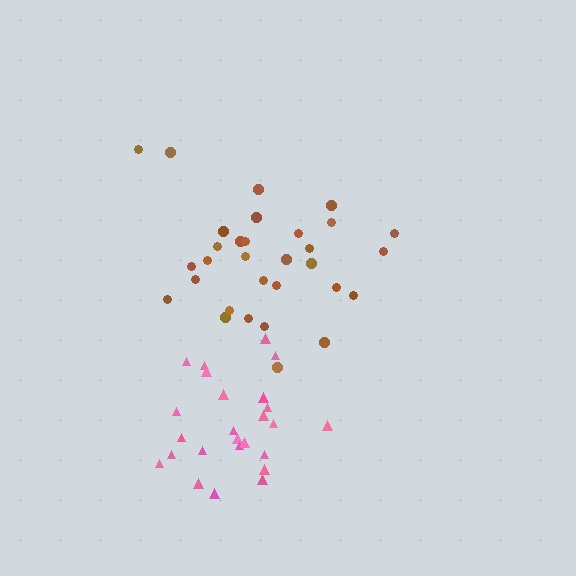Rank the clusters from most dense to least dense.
pink, brown.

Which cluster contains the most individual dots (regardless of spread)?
Brown (31).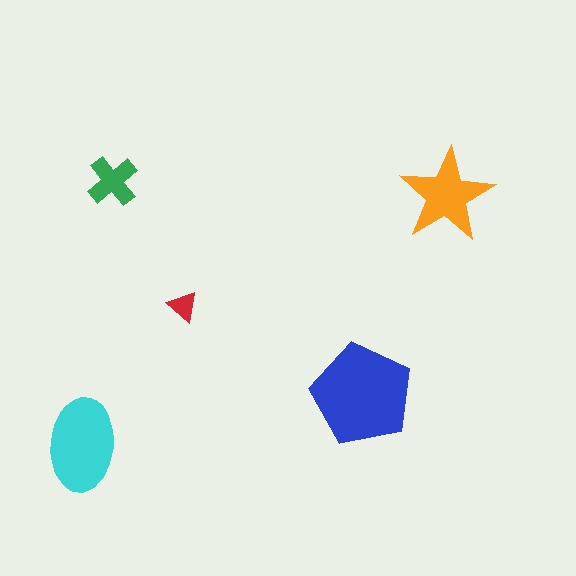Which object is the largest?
The blue pentagon.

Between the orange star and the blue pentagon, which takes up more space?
The blue pentagon.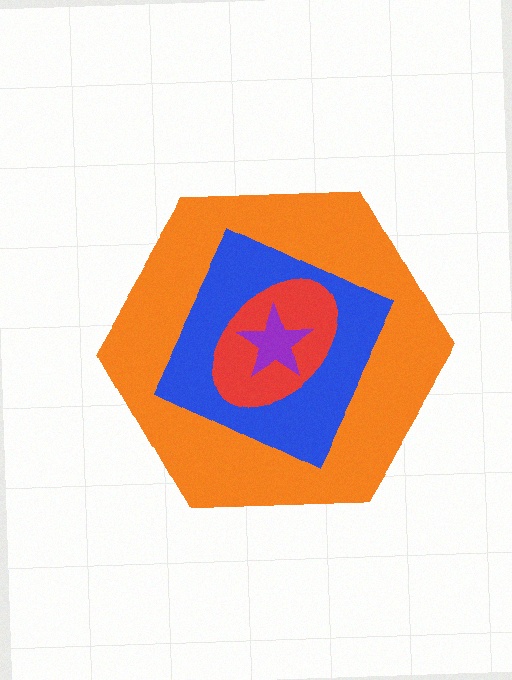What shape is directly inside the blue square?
The red ellipse.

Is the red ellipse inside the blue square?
Yes.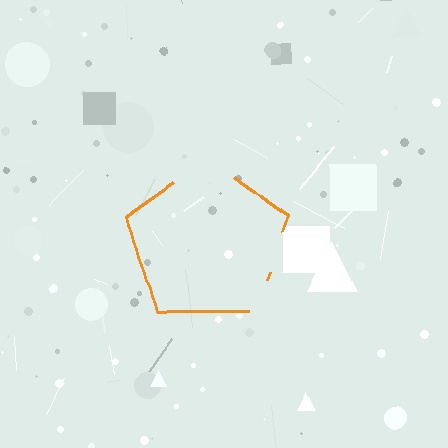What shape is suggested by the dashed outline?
The dashed outline suggests a pentagon.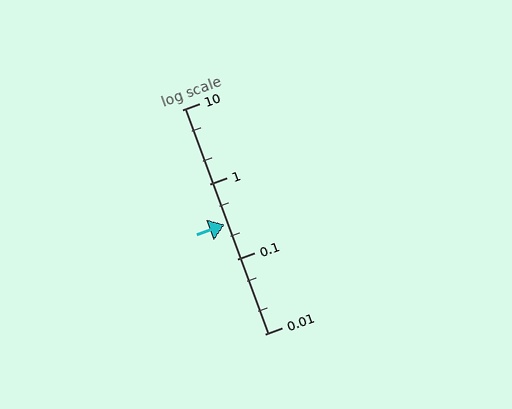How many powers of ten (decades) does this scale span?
The scale spans 3 decades, from 0.01 to 10.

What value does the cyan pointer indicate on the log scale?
The pointer indicates approximately 0.29.